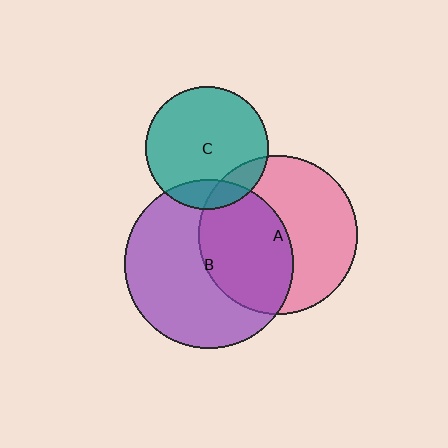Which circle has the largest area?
Circle B (purple).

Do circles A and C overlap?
Yes.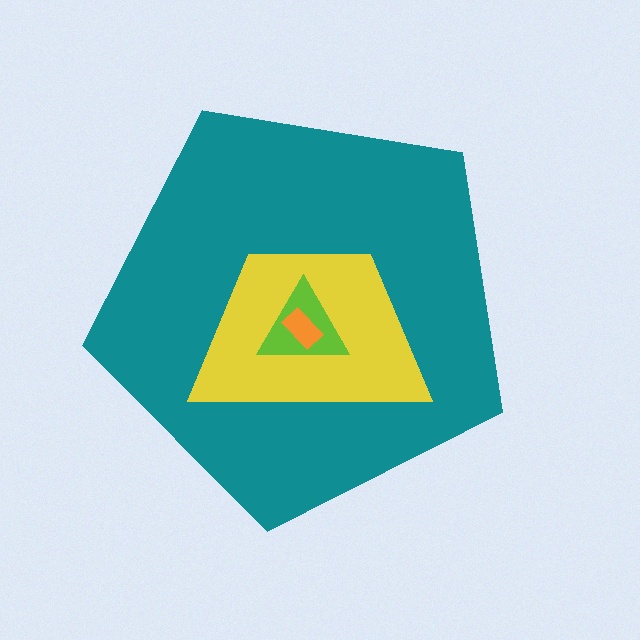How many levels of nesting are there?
4.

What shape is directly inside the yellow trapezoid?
The lime triangle.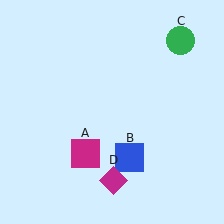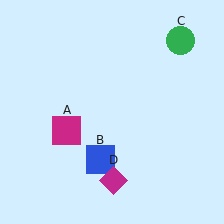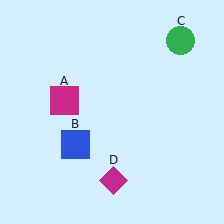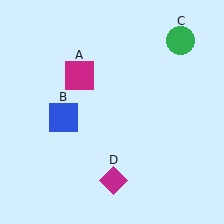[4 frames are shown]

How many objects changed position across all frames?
2 objects changed position: magenta square (object A), blue square (object B).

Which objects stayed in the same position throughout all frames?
Green circle (object C) and magenta diamond (object D) remained stationary.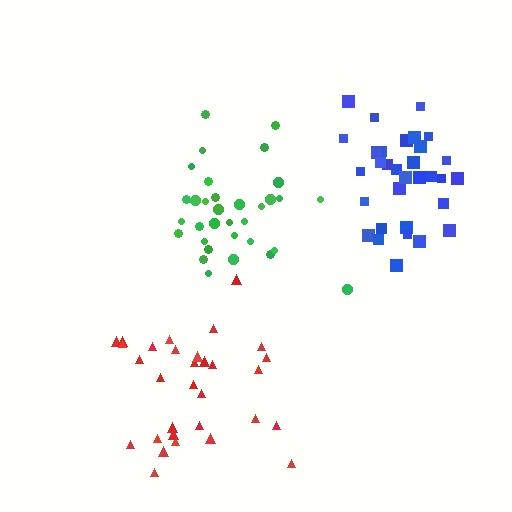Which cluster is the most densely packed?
Green.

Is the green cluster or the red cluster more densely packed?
Green.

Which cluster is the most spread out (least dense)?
Red.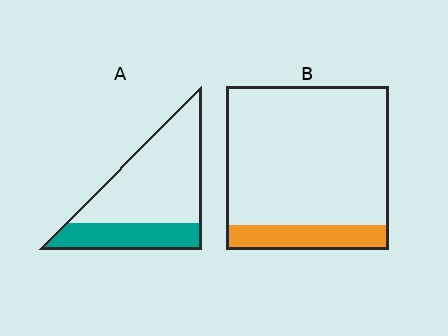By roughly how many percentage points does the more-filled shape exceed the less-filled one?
By roughly 15 percentage points (A over B).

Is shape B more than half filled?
No.